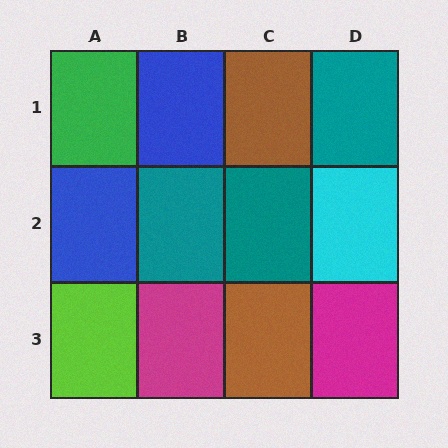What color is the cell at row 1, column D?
Teal.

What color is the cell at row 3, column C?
Brown.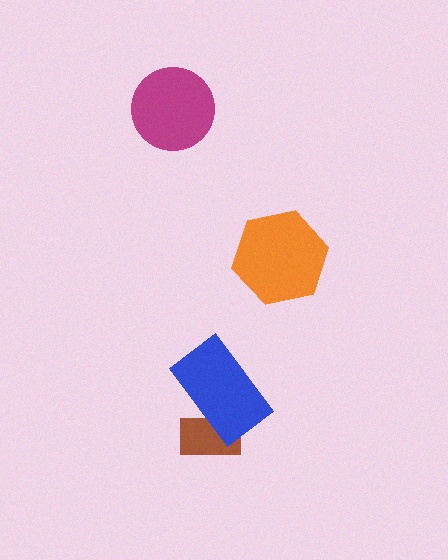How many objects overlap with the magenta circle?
0 objects overlap with the magenta circle.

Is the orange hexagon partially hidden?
No, no other shape covers it.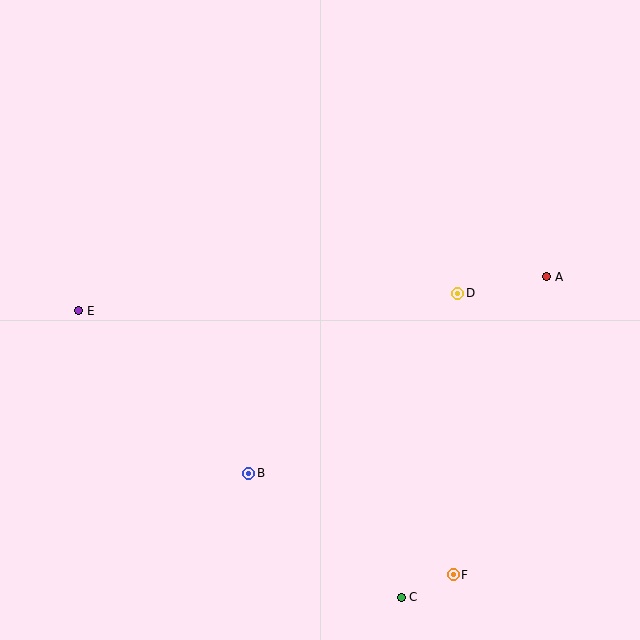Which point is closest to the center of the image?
Point D at (458, 293) is closest to the center.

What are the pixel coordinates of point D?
Point D is at (458, 293).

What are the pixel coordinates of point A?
Point A is at (547, 277).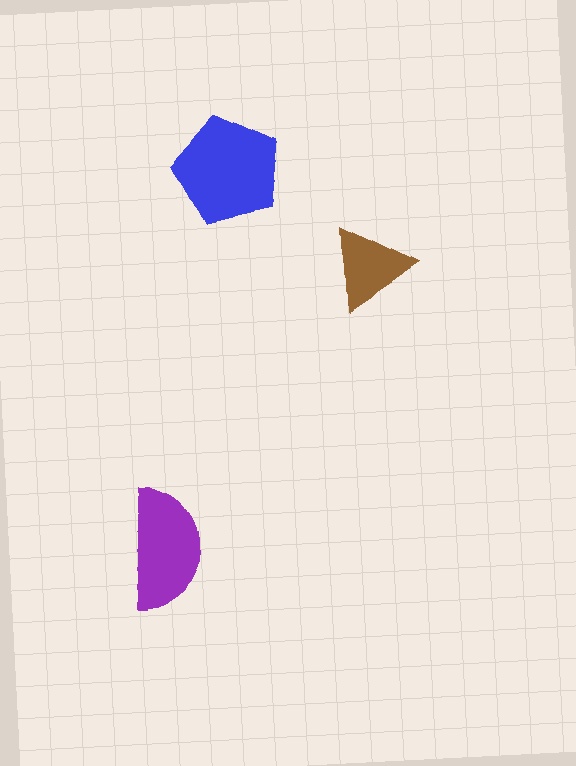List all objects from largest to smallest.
The blue pentagon, the purple semicircle, the brown triangle.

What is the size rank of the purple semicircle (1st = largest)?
2nd.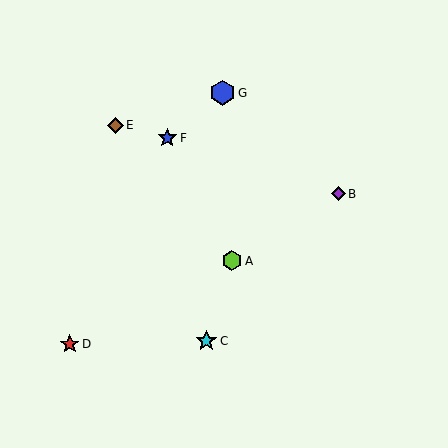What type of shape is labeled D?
Shape D is a red star.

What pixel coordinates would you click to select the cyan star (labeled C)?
Click at (206, 341) to select the cyan star C.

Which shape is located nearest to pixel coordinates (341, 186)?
The purple diamond (labeled B) at (338, 194) is nearest to that location.